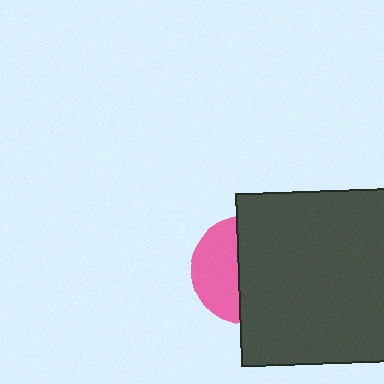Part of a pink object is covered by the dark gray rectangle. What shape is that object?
It is a circle.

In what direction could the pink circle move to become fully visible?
The pink circle could move left. That would shift it out from behind the dark gray rectangle entirely.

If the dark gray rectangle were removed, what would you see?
You would see the complete pink circle.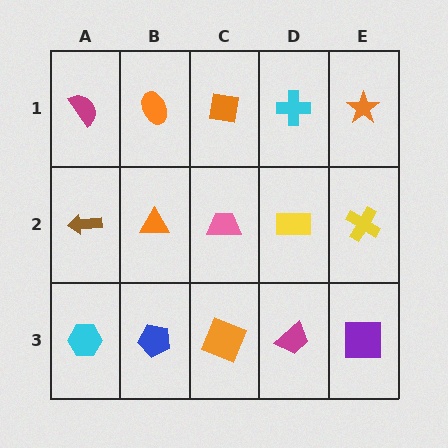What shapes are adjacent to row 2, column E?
An orange star (row 1, column E), a purple square (row 3, column E), a yellow rectangle (row 2, column D).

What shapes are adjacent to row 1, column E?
A yellow cross (row 2, column E), a cyan cross (row 1, column D).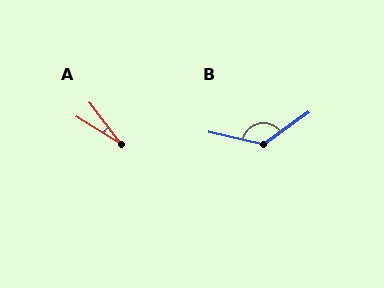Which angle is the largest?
B, at approximately 132 degrees.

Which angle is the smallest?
A, at approximately 21 degrees.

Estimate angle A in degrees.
Approximately 21 degrees.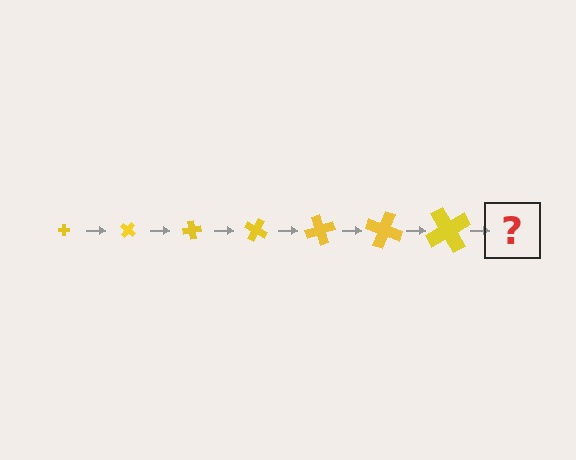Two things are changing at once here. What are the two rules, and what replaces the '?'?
The two rules are that the cross grows larger each step and it rotates 40 degrees each step. The '?' should be a cross, larger than the previous one and rotated 280 degrees from the start.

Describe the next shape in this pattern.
It should be a cross, larger than the previous one and rotated 280 degrees from the start.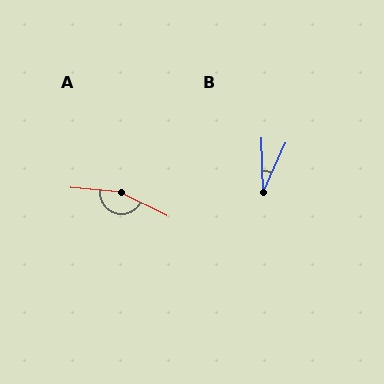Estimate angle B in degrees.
Approximately 26 degrees.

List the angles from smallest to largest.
B (26°), A (159°).